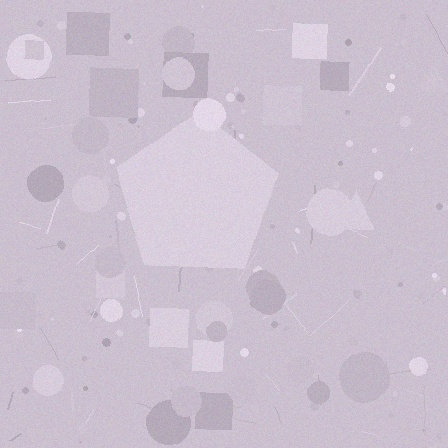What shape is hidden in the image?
A pentagon is hidden in the image.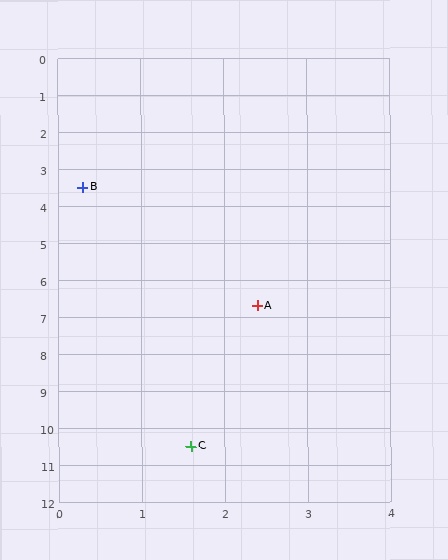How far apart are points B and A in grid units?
Points B and A are about 3.8 grid units apart.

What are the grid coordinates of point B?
Point B is at approximately (0.3, 3.5).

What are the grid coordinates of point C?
Point C is at approximately (1.6, 10.5).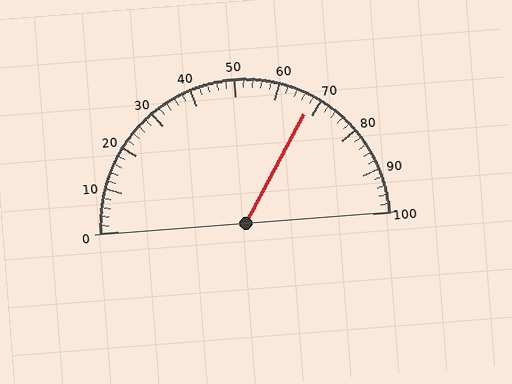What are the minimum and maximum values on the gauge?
The gauge ranges from 0 to 100.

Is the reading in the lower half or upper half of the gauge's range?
The reading is in the upper half of the range (0 to 100).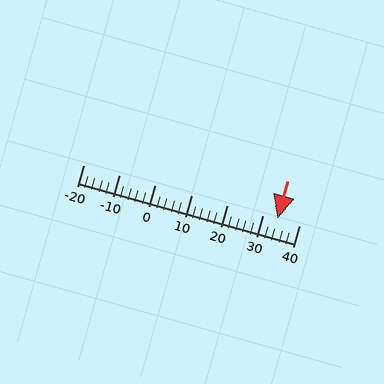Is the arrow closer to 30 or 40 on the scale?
The arrow is closer to 30.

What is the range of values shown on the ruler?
The ruler shows values from -20 to 40.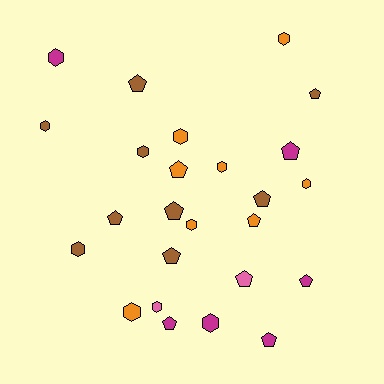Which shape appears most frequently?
Pentagon, with 13 objects.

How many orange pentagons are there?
There are 2 orange pentagons.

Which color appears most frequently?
Brown, with 9 objects.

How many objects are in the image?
There are 25 objects.